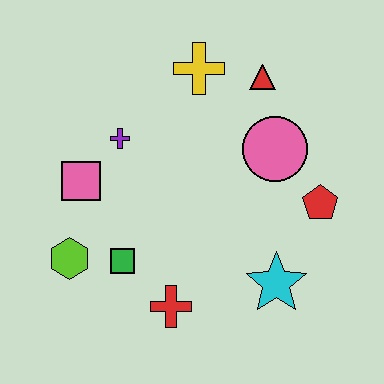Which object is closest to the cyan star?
The red pentagon is closest to the cyan star.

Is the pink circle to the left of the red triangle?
No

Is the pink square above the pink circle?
No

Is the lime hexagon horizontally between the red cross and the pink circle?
No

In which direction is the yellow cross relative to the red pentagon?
The yellow cross is above the red pentagon.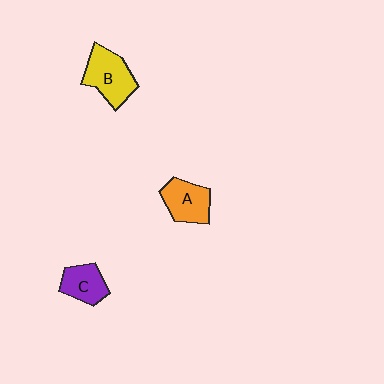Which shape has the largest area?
Shape B (yellow).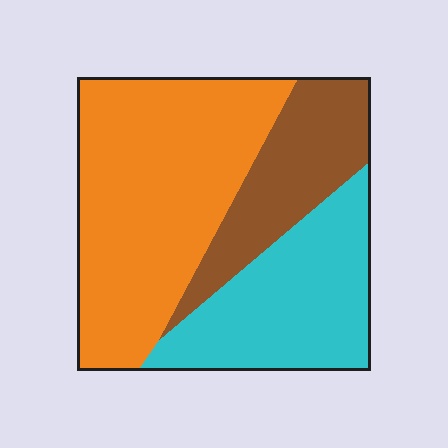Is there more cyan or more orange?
Orange.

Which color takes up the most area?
Orange, at roughly 50%.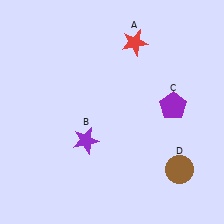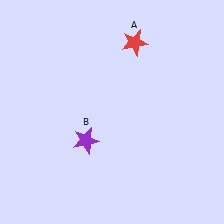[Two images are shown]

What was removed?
The brown circle (D), the purple pentagon (C) were removed in Image 2.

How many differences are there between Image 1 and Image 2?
There are 2 differences between the two images.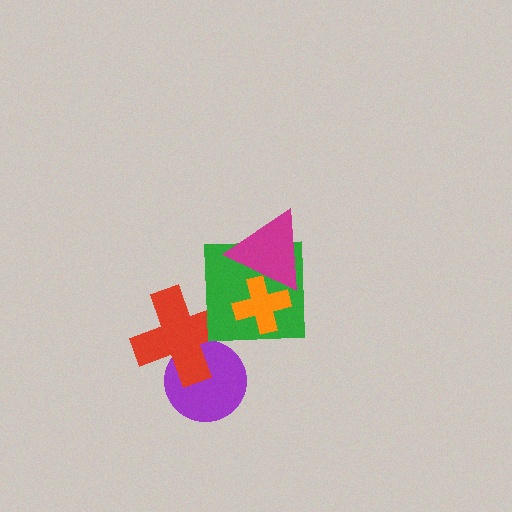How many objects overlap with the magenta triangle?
2 objects overlap with the magenta triangle.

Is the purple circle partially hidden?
Yes, it is partially covered by another shape.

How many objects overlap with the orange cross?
2 objects overlap with the orange cross.